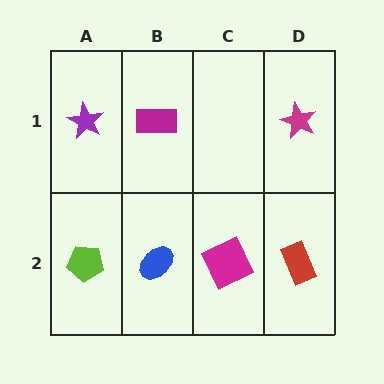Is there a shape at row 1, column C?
No, that cell is empty.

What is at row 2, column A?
A lime pentagon.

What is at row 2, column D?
A red rectangle.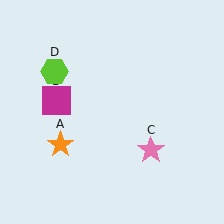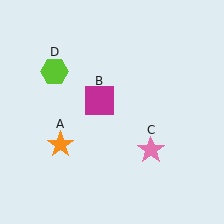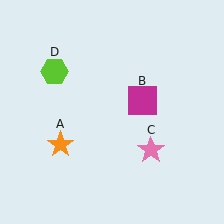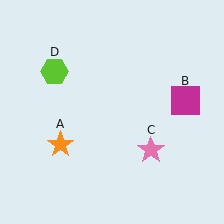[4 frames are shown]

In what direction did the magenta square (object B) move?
The magenta square (object B) moved right.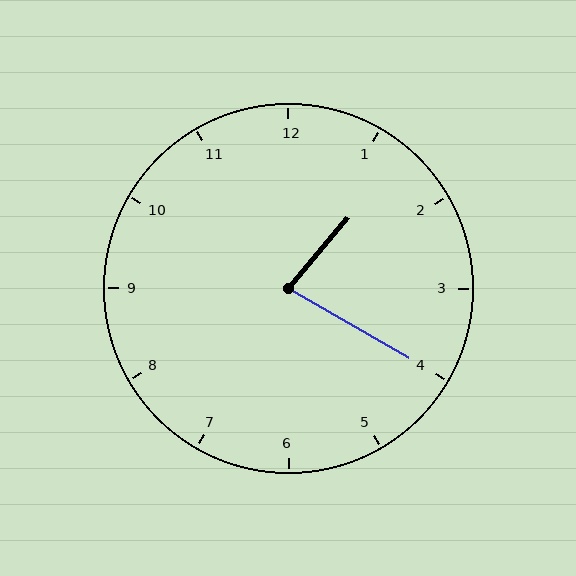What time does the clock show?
1:20.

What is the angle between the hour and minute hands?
Approximately 80 degrees.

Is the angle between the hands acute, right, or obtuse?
It is acute.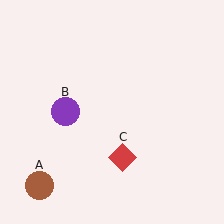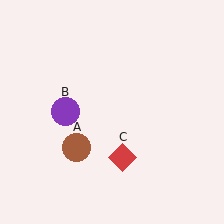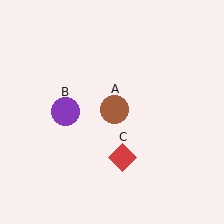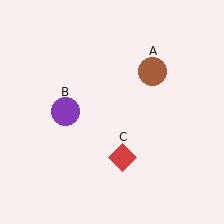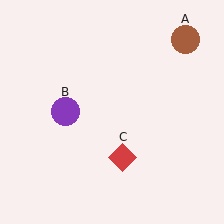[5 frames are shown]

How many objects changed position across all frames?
1 object changed position: brown circle (object A).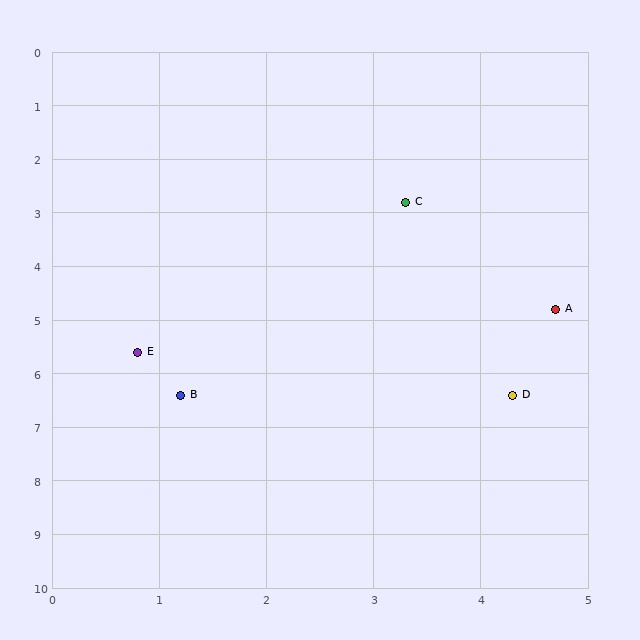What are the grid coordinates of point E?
Point E is at approximately (0.8, 5.6).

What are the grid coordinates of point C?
Point C is at approximately (3.3, 2.8).